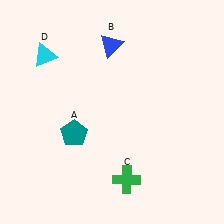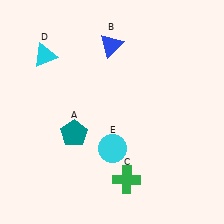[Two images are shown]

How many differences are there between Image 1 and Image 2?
There is 1 difference between the two images.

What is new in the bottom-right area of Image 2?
A cyan circle (E) was added in the bottom-right area of Image 2.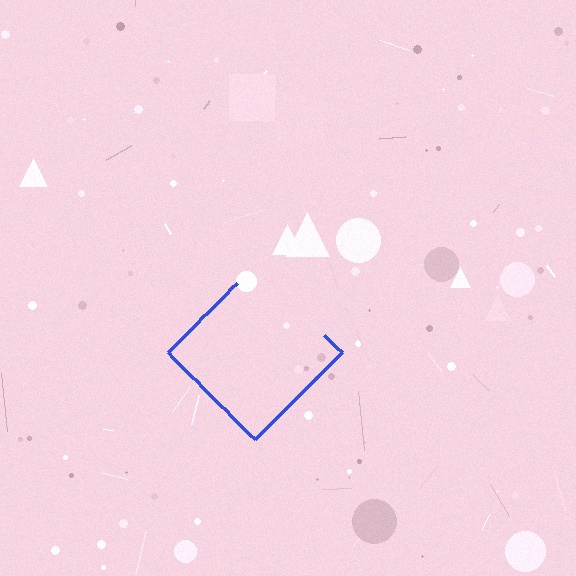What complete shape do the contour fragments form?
The contour fragments form a diamond.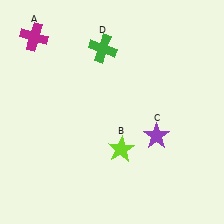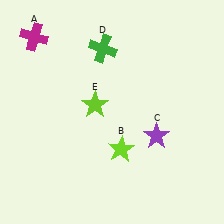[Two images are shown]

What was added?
A lime star (E) was added in Image 2.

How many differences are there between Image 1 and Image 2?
There is 1 difference between the two images.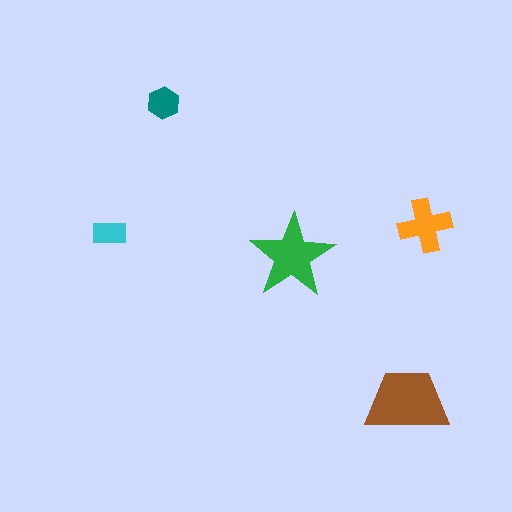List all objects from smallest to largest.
The cyan rectangle, the teal hexagon, the orange cross, the green star, the brown trapezoid.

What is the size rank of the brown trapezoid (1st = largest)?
1st.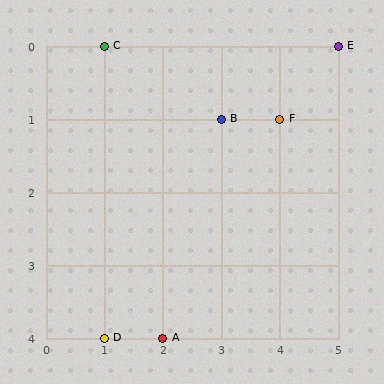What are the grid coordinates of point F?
Point F is at grid coordinates (4, 1).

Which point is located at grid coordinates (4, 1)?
Point F is at (4, 1).